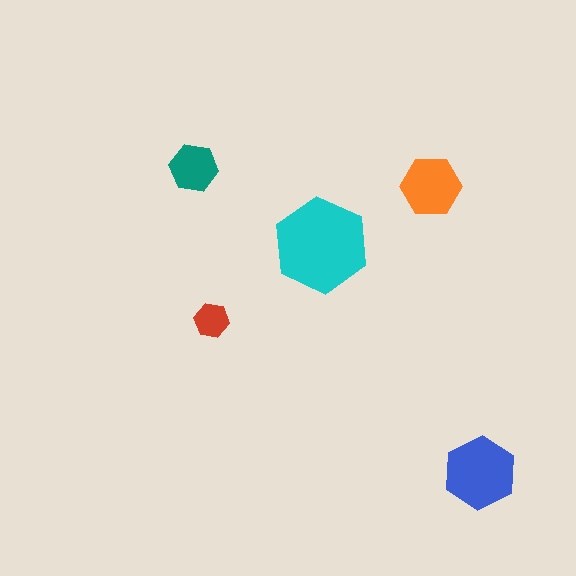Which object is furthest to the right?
The blue hexagon is rightmost.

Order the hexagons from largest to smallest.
the cyan one, the blue one, the orange one, the teal one, the red one.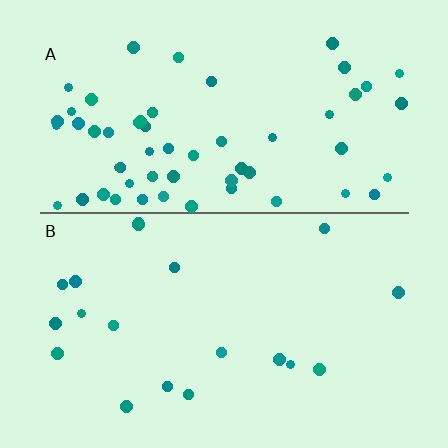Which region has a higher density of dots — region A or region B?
A (the top).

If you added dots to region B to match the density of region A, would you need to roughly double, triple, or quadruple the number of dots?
Approximately triple.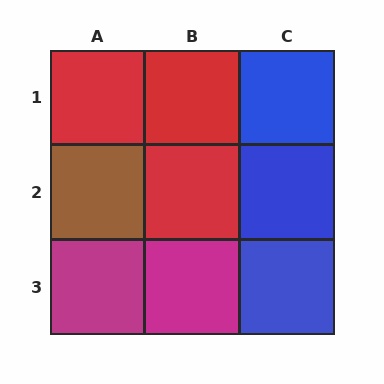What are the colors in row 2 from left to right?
Brown, red, blue.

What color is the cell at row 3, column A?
Magenta.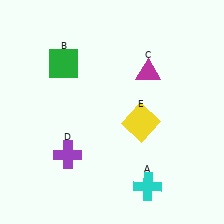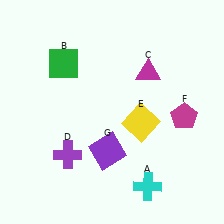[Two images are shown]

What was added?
A magenta pentagon (F), a purple square (G) were added in Image 2.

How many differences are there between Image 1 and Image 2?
There are 2 differences between the two images.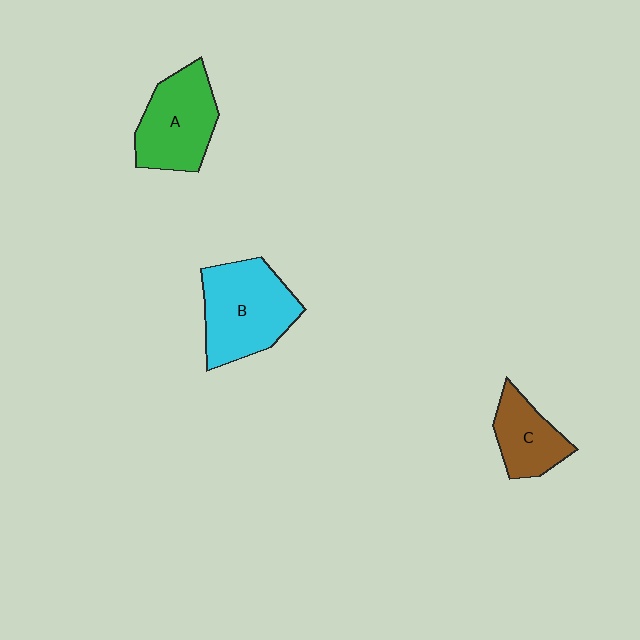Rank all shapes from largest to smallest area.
From largest to smallest: B (cyan), A (green), C (brown).